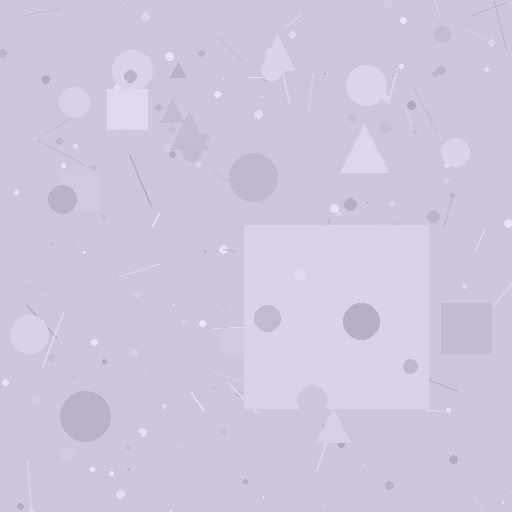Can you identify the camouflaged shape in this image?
The camouflaged shape is a square.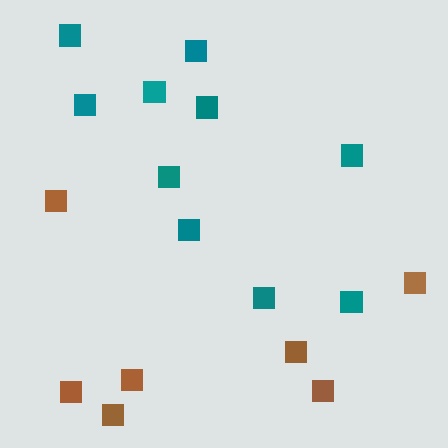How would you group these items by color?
There are 2 groups: one group of teal squares (10) and one group of brown squares (7).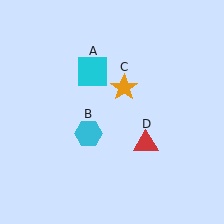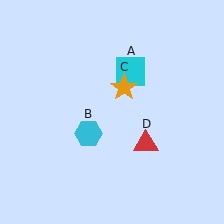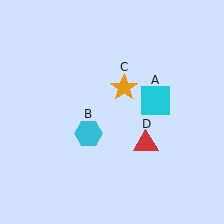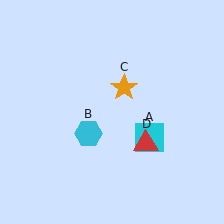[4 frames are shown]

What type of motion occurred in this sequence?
The cyan square (object A) rotated clockwise around the center of the scene.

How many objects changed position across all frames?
1 object changed position: cyan square (object A).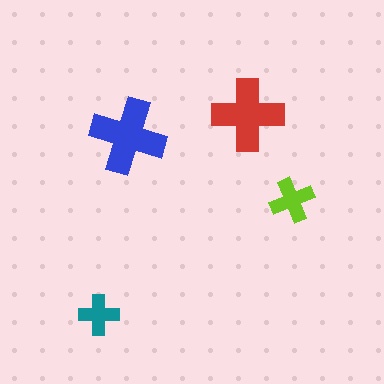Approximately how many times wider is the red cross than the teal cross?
About 2 times wider.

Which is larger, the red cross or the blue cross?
The blue one.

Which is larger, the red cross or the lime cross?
The red one.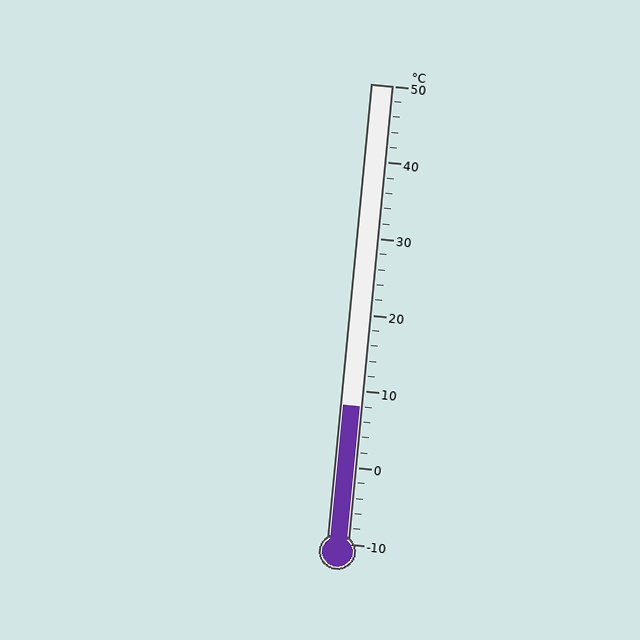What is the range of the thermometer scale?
The thermometer scale ranges from -10°C to 50°C.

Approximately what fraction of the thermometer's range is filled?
The thermometer is filled to approximately 30% of its range.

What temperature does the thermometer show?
The thermometer shows approximately 8°C.